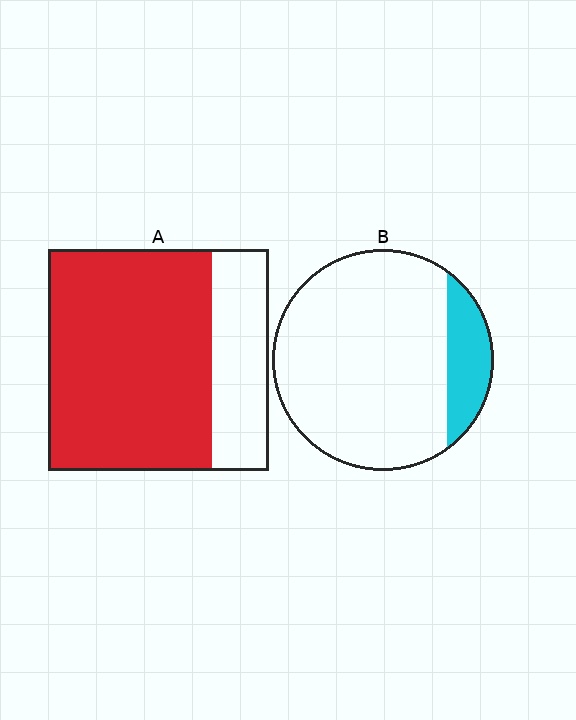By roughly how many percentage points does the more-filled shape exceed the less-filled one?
By roughly 60 percentage points (A over B).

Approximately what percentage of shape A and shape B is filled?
A is approximately 75% and B is approximately 15%.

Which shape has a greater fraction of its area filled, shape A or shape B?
Shape A.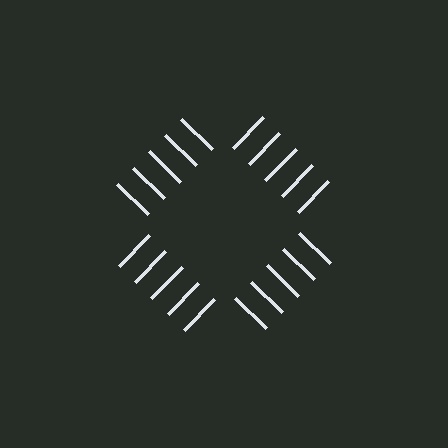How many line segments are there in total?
20 — 5 along each of the 4 edges.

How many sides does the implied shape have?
4 sides — the line-ends trace a square.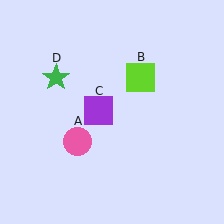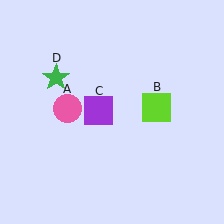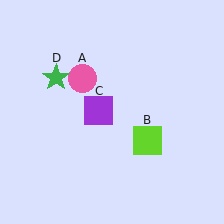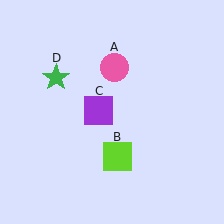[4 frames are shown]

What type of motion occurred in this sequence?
The pink circle (object A), lime square (object B) rotated clockwise around the center of the scene.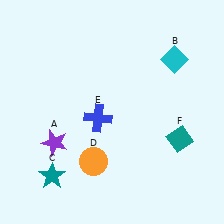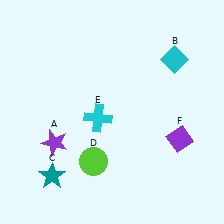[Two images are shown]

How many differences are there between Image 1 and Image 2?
There are 3 differences between the two images.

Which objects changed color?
D changed from orange to lime. E changed from blue to cyan. F changed from teal to purple.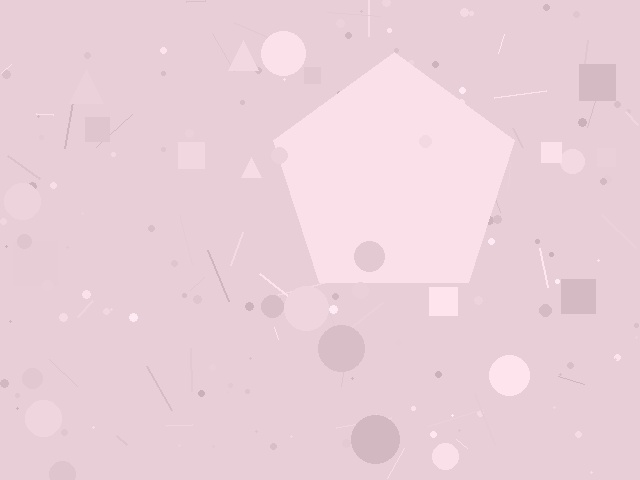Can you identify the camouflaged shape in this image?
The camouflaged shape is a pentagon.